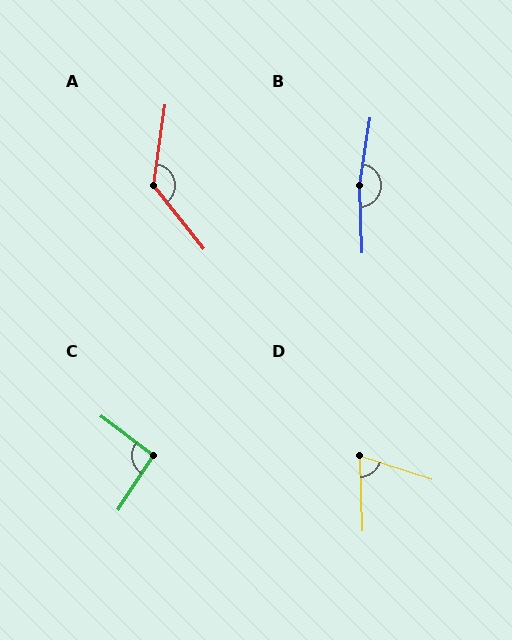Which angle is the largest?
B, at approximately 169 degrees.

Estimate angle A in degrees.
Approximately 134 degrees.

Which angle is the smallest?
D, at approximately 70 degrees.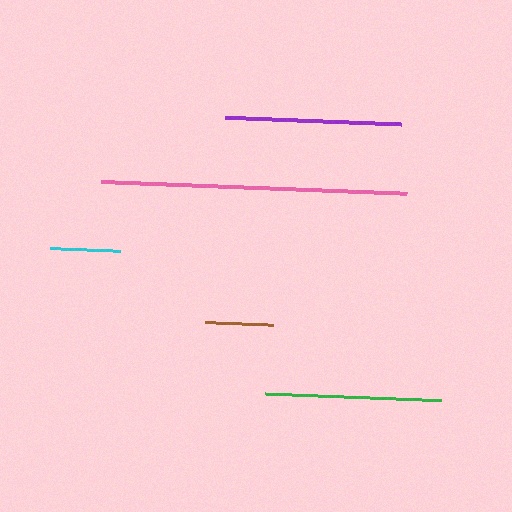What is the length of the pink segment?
The pink segment is approximately 306 pixels long.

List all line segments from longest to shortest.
From longest to shortest: pink, purple, green, cyan, brown.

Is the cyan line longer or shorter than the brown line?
The cyan line is longer than the brown line.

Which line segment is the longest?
The pink line is the longest at approximately 306 pixels.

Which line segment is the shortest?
The brown line is the shortest at approximately 68 pixels.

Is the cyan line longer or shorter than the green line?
The green line is longer than the cyan line.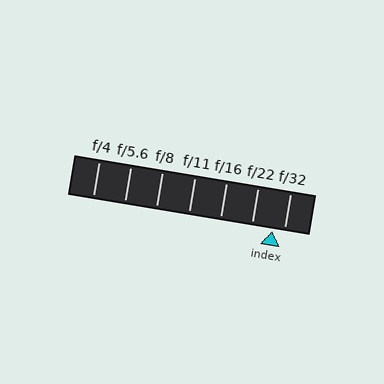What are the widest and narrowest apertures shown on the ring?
The widest aperture shown is f/4 and the narrowest is f/32.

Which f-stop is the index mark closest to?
The index mark is closest to f/32.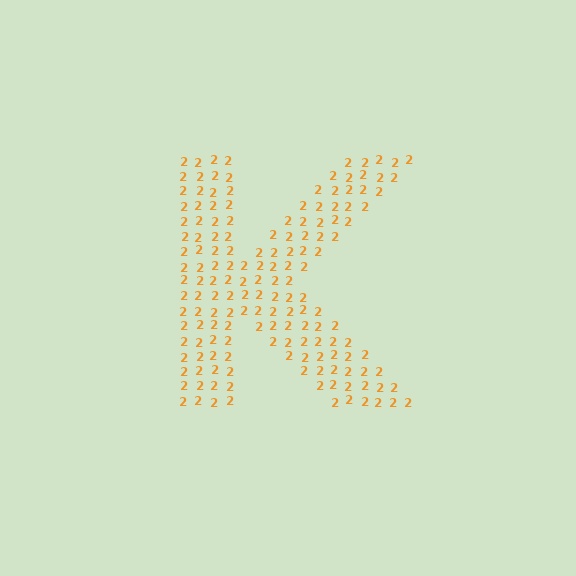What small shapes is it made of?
It is made of small digit 2's.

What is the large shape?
The large shape is the letter K.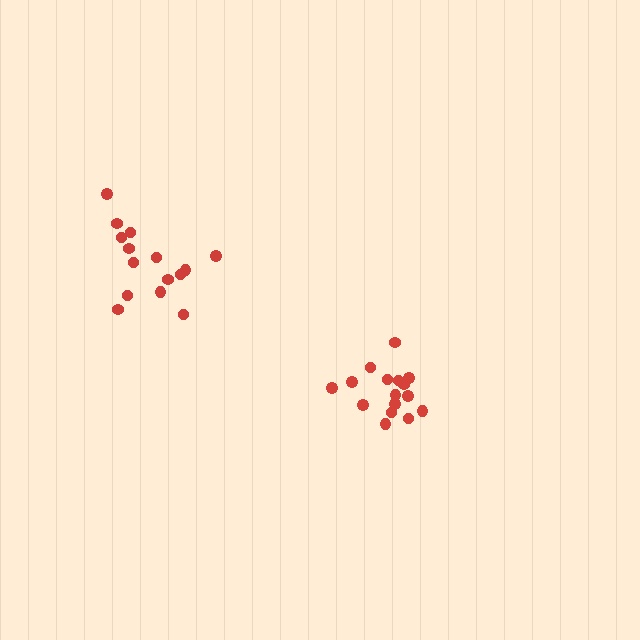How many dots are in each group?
Group 1: 15 dots, Group 2: 16 dots (31 total).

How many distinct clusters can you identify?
There are 2 distinct clusters.